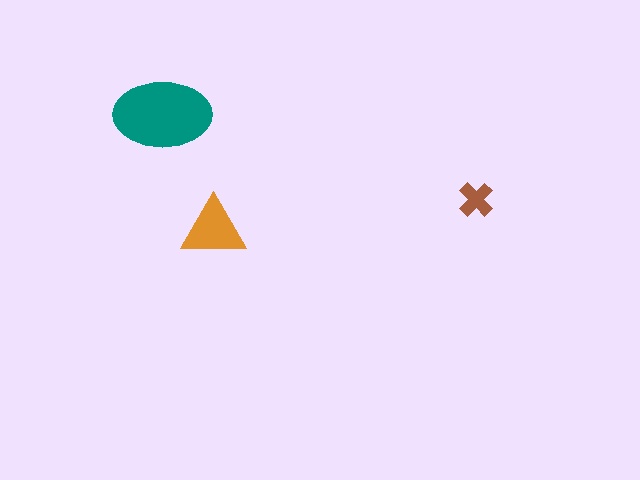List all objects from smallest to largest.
The brown cross, the orange triangle, the teal ellipse.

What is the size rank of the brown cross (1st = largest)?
3rd.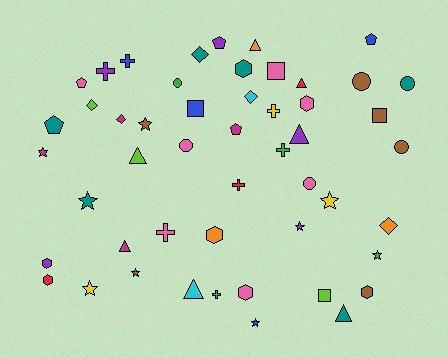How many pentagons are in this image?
There are 5 pentagons.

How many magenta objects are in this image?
There are 4 magenta objects.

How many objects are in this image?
There are 50 objects.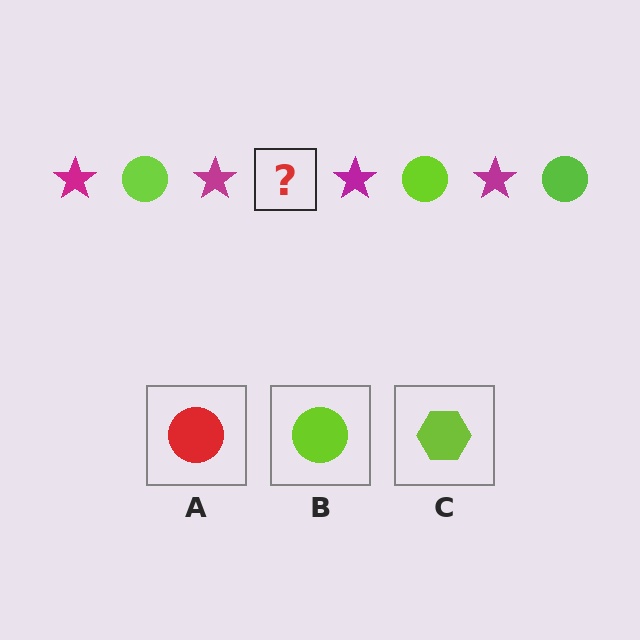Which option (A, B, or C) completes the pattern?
B.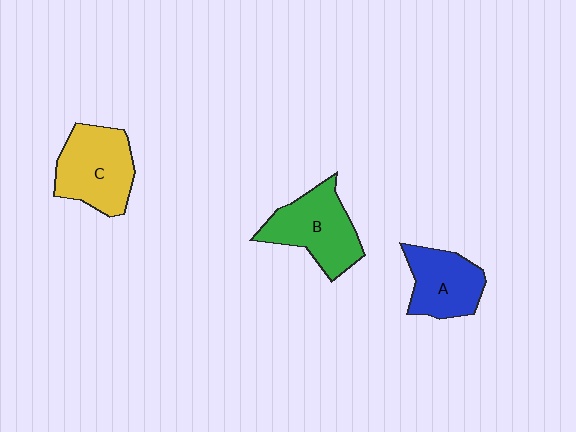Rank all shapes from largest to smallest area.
From largest to smallest: C (yellow), B (green), A (blue).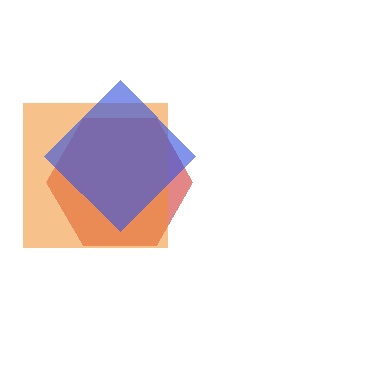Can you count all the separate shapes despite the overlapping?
Yes, there are 3 separate shapes.